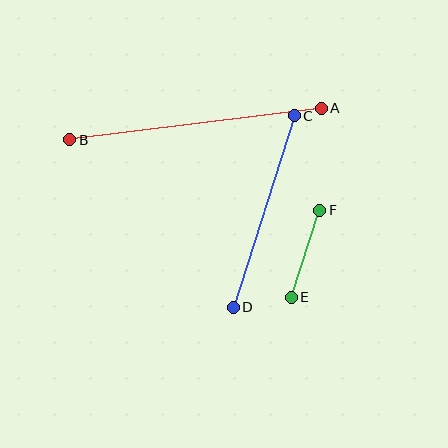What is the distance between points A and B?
The distance is approximately 253 pixels.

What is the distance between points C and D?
The distance is approximately 201 pixels.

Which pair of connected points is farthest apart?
Points A and B are farthest apart.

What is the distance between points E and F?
The distance is approximately 92 pixels.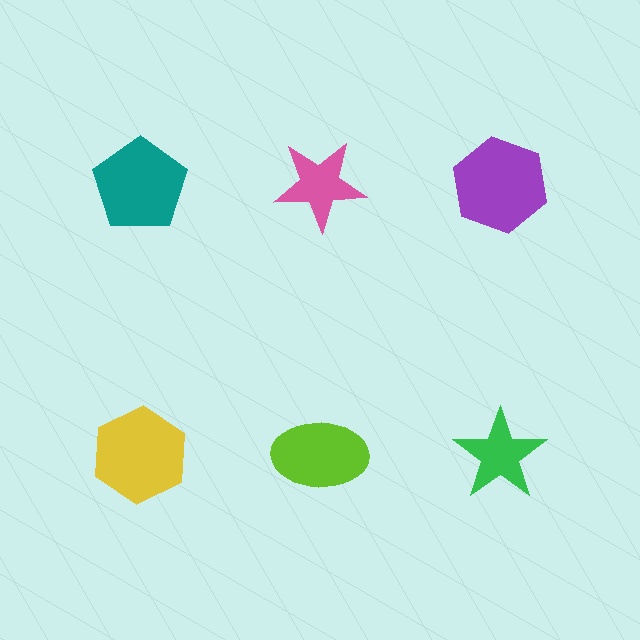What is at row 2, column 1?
A yellow hexagon.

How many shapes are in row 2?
3 shapes.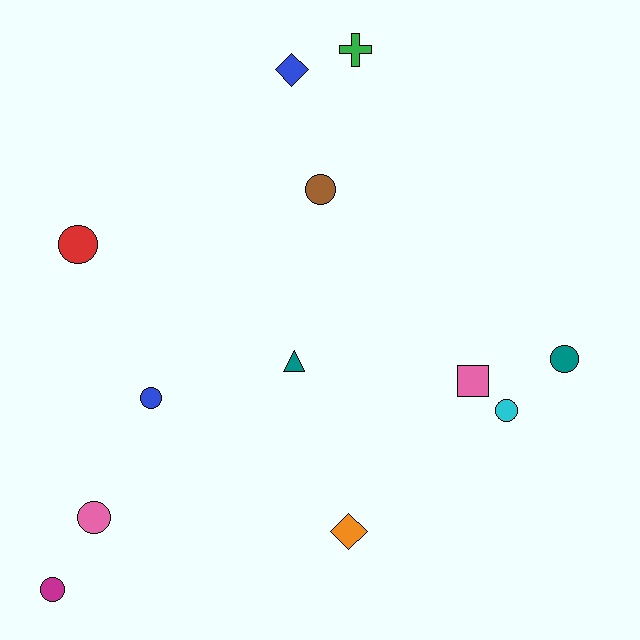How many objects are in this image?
There are 12 objects.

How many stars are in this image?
There are no stars.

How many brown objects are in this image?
There is 1 brown object.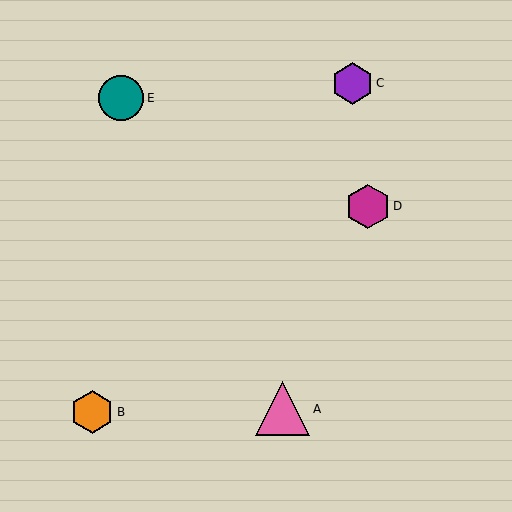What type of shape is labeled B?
Shape B is an orange hexagon.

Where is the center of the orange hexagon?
The center of the orange hexagon is at (92, 412).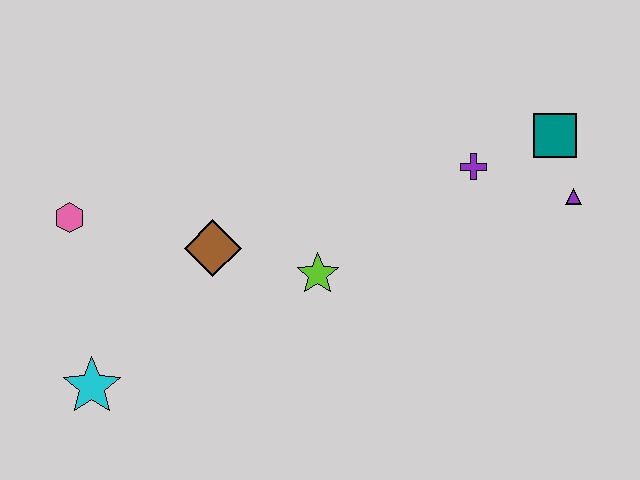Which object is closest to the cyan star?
The pink hexagon is closest to the cyan star.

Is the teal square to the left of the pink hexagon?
No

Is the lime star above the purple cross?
No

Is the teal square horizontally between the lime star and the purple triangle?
Yes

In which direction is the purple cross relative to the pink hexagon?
The purple cross is to the right of the pink hexagon.